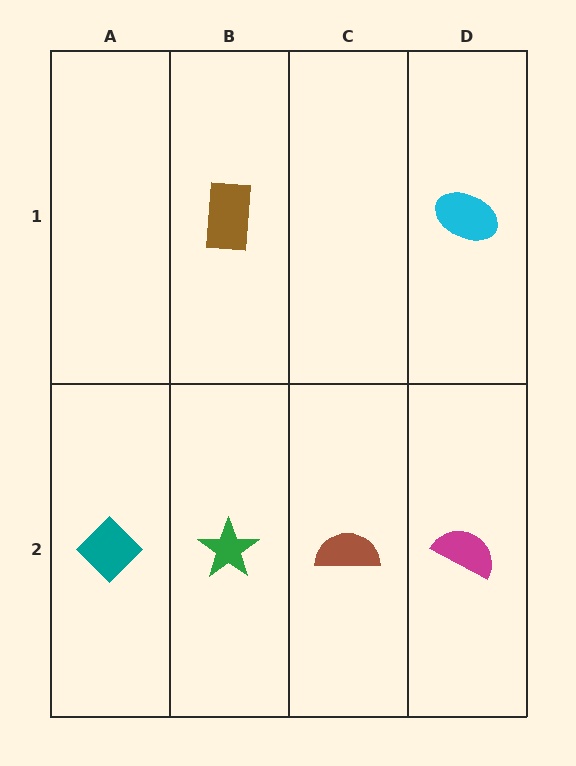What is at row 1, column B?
A brown rectangle.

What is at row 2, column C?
A brown semicircle.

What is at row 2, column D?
A magenta semicircle.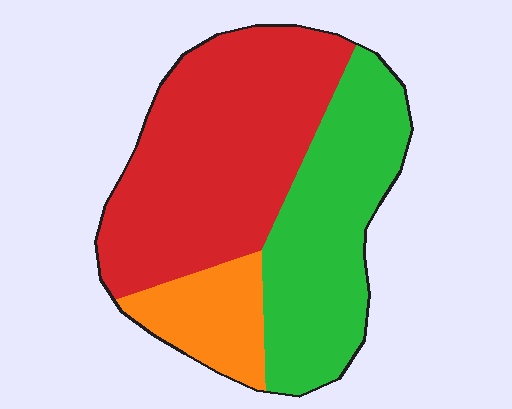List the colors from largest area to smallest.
From largest to smallest: red, green, orange.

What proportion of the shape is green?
Green covers around 35% of the shape.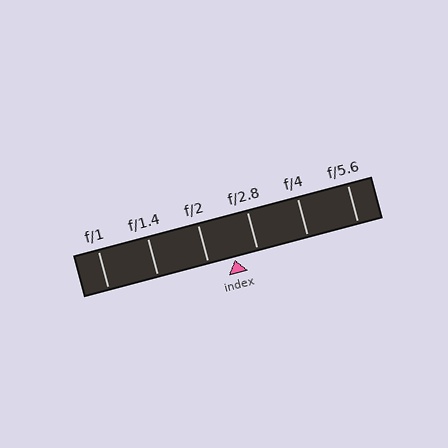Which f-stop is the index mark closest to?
The index mark is closest to f/2.8.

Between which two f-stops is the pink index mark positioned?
The index mark is between f/2 and f/2.8.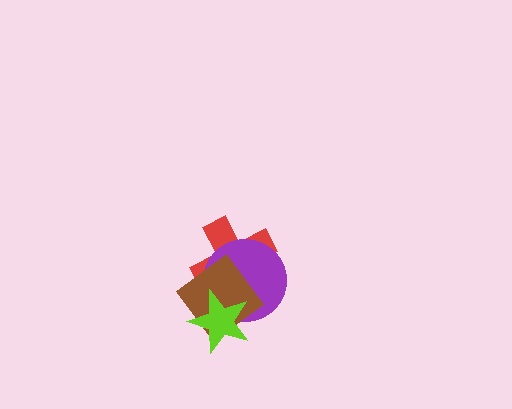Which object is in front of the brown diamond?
The lime star is in front of the brown diamond.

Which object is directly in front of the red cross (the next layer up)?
The purple circle is directly in front of the red cross.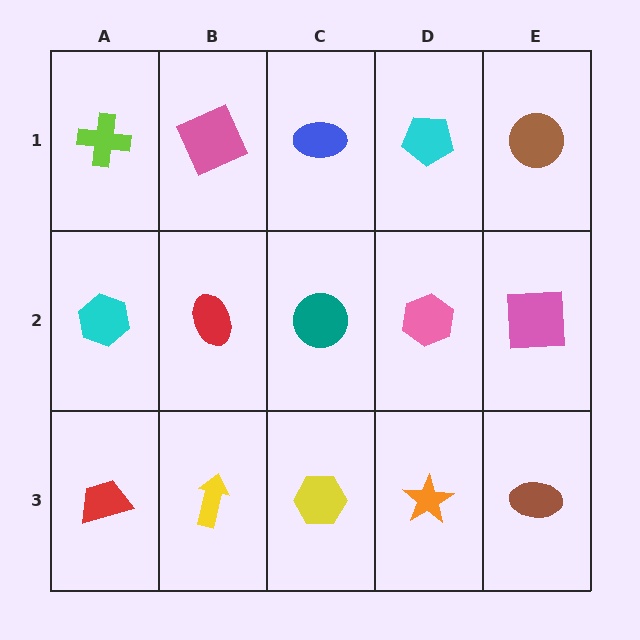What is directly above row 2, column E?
A brown circle.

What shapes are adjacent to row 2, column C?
A blue ellipse (row 1, column C), a yellow hexagon (row 3, column C), a red ellipse (row 2, column B), a pink hexagon (row 2, column D).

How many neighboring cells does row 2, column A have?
3.